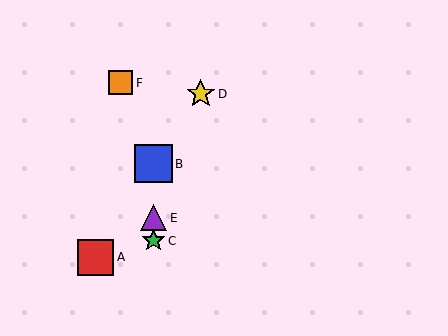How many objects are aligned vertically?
3 objects (B, C, E) are aligned vertically.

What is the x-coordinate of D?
Object D is at x≈201.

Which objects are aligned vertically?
Objects B, C, E are aligned vertically.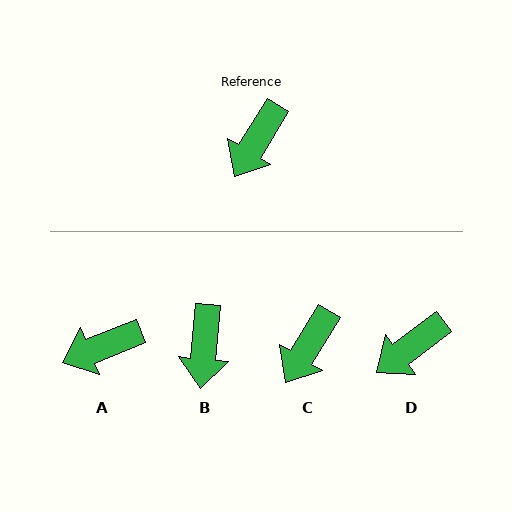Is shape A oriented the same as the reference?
No, it is off by about 37 degrees.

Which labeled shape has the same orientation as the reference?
C.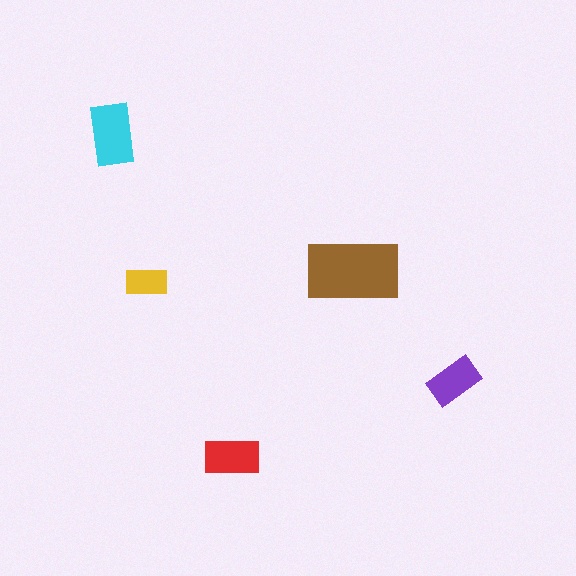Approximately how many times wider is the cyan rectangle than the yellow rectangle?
About 1.5 times wider.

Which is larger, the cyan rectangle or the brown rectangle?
The brown one.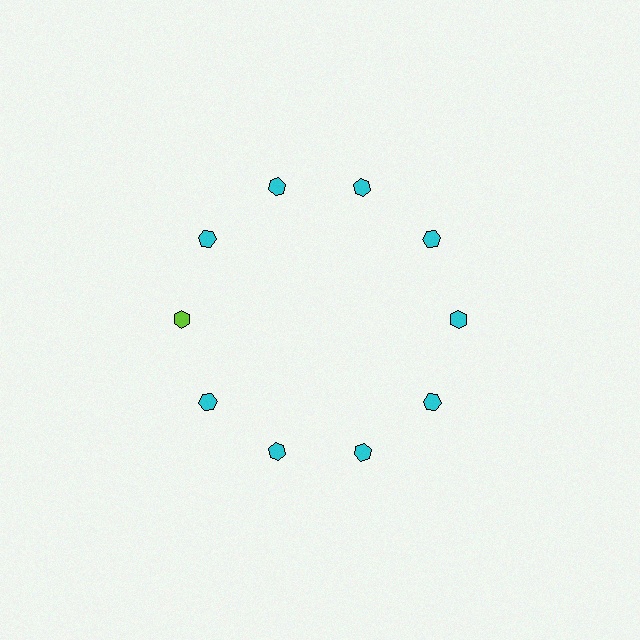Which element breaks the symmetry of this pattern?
The lime hexagon at roughly the 9 o'clock position breaks the symmetry. All other shapes are cyan hexagons.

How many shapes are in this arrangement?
There are 10 shapes arranged in a ring pattern.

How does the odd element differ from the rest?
It has a different color: lime instead of cyan.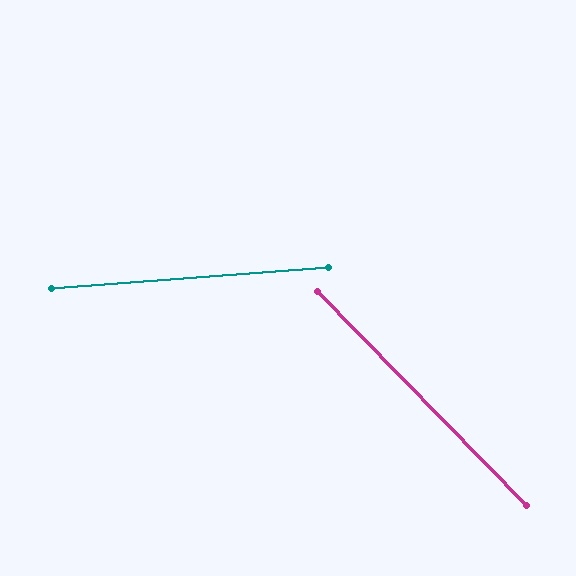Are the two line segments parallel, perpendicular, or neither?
Neither parallel nor perpendicular — they differ by about 50°.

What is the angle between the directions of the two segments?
Approximately 50 degrees.